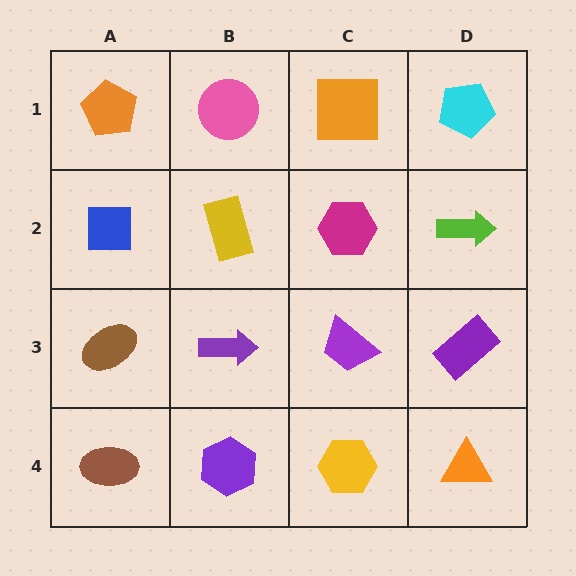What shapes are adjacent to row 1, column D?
A lime arrow (row 2, column D), an orange square (row 1, column C).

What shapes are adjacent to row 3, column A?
A blue square (row 2, column A), a brown ellipse (row 4, column A), a purple arrow (row 3, column B).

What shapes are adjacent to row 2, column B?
A pink circle (row 1, column B), a purple arrow (row 3, column B), a blue square (row 2, column A), a magenta hexagon (row 2, column C).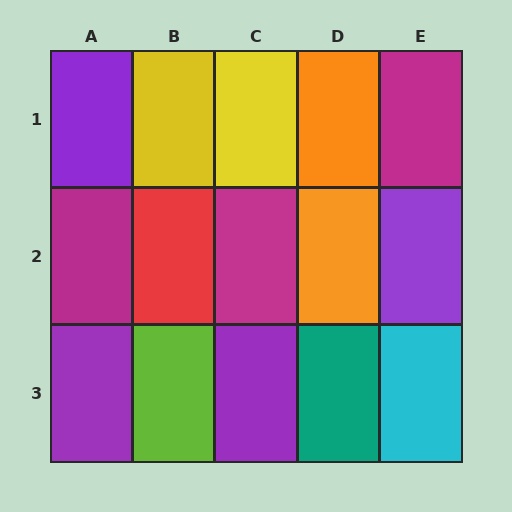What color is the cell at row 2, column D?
Orange.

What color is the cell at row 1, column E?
Magenta.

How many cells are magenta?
3 cells are magenta.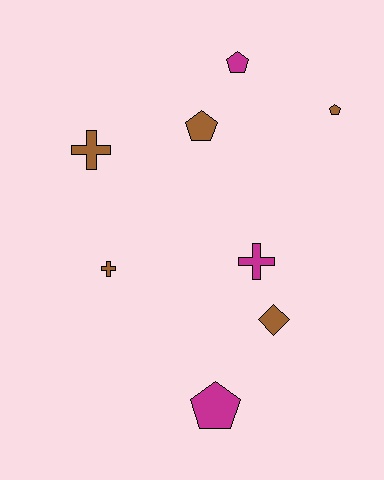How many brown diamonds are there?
There is 1 brown diamond.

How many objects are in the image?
There are 8 objects.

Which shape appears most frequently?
Pentagon, with 4 objects.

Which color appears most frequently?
Brown, with 5 objects.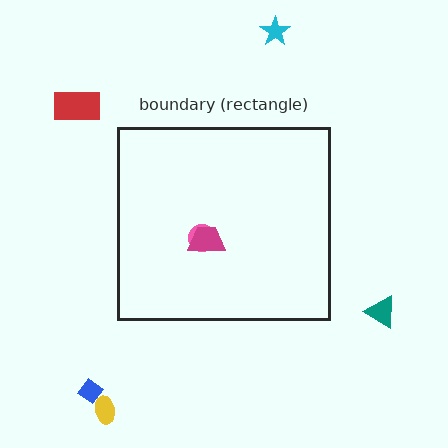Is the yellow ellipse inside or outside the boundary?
Outside.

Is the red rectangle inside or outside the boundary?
Outside.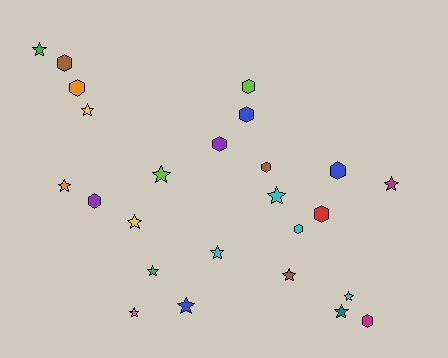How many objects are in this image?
There are 25 objects.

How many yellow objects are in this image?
There are 2 yellow objects.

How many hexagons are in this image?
There are 11 hexagons.